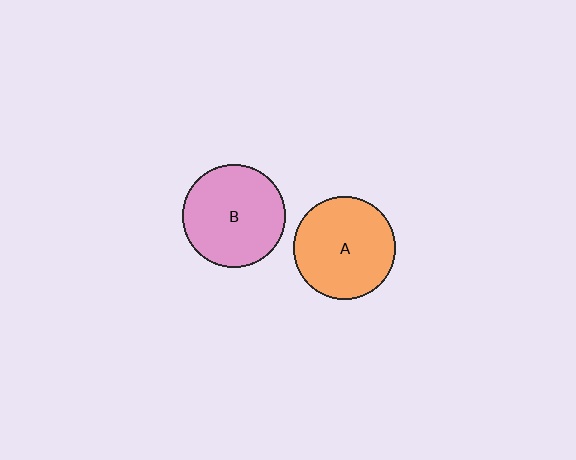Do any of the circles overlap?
No, none of the circles overlap.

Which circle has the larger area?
Circle B (pink).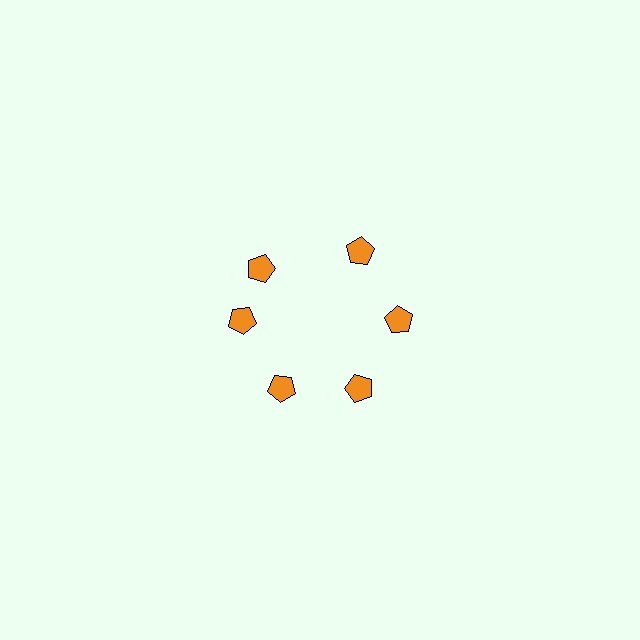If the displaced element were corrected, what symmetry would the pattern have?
It would have 6-fold rotational symmetry — the pattern would map onto itself every 60 degrees.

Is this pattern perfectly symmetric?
No. The 6 orange pentagons are arranged in a ring, but one element near the 11 o'clock position is rotated out of alignment along the ring, breaking the 6-fold rotational symmetry.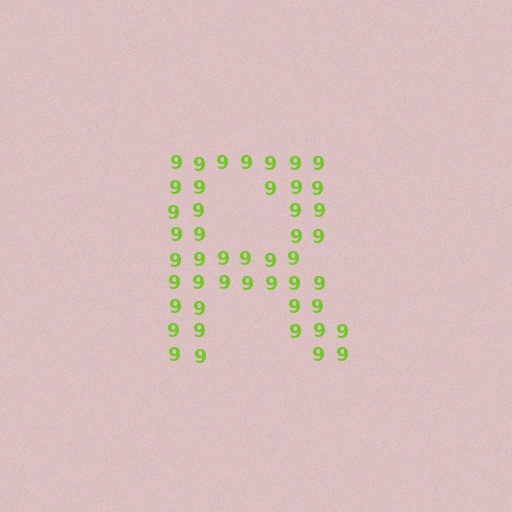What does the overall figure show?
The overall figure shows the letter R.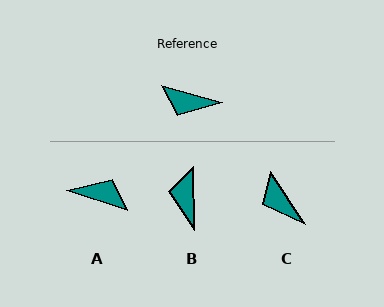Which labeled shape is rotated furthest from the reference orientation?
A, about 177 degrees away.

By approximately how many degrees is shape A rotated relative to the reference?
Approximately 177 degrees counter-clockwise.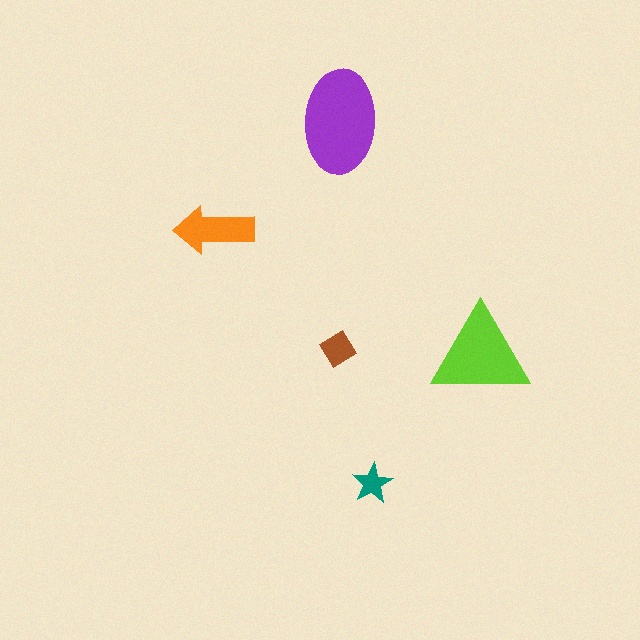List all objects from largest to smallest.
The purple ellipse, the lime triangle, the orange arrow, the brown diamond, the teal star.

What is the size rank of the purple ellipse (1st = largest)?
1st.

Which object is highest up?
The purple ellipse is topmost.